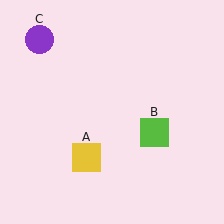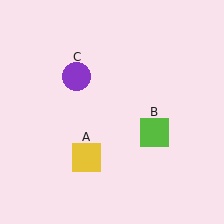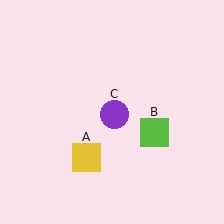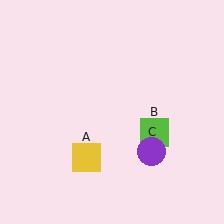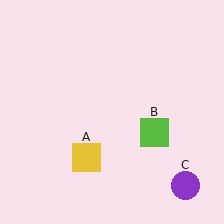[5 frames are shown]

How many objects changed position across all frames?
1 object changed position: purple circle (object C).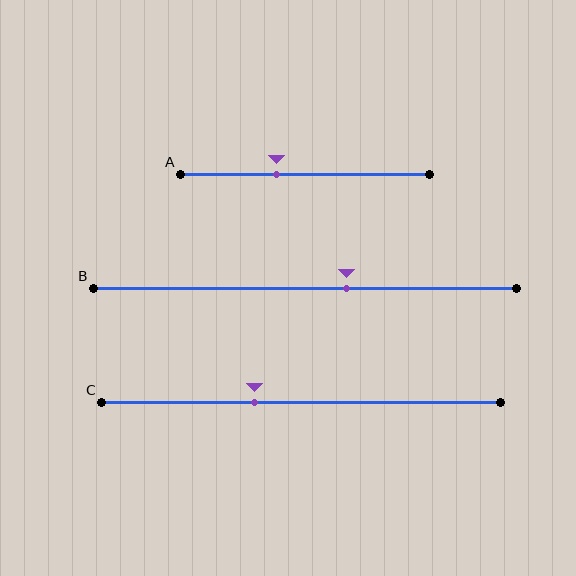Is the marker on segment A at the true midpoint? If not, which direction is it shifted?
No, the marker on segment A is shifted to the left by about 11% of the segment length.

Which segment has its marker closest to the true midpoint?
Segment B has its marker closest to the true midpoint.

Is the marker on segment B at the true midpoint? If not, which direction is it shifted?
No, the marker on segment B is shifted to the right by about 10% of the segment length.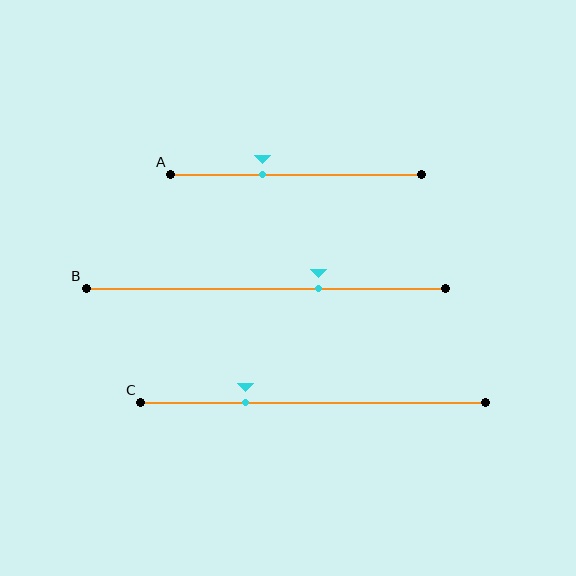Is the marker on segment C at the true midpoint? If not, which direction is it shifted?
No, the marker on segment C is shifted to the left by about 20% of the segment length.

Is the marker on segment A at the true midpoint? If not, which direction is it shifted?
No, the marker on segment A is shifted to the left by about 13% of the segment length.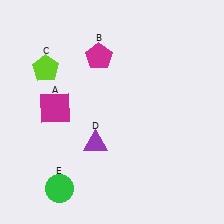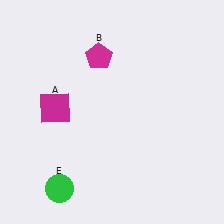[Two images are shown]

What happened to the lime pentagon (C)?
The lime pentagon (C) was removed in Image 2. It was in the top-left area of Image 1.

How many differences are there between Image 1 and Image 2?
There are 2 differences between the two images.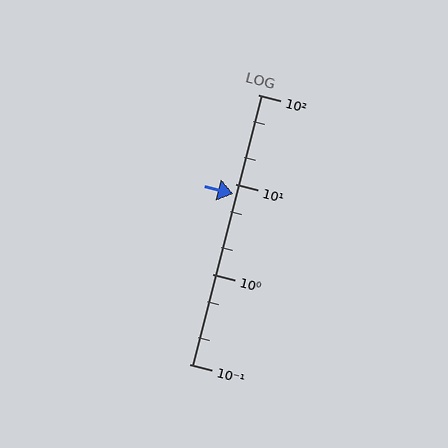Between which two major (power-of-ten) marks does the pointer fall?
The pointer is between 1 and 10.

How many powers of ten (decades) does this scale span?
The scale spans 3 decades, from 0.1 to 100.